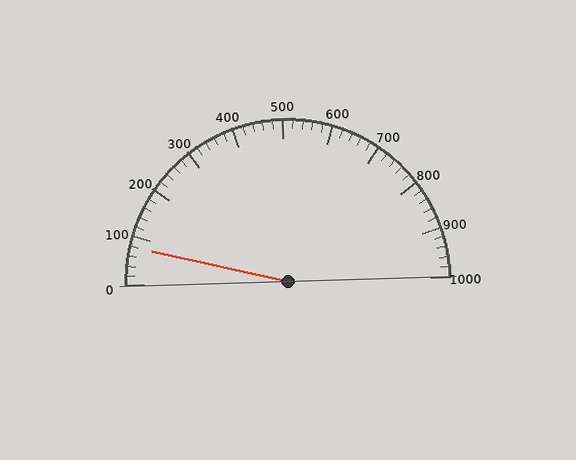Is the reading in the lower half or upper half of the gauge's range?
The reading is in the lower half of the range (0 to 1000).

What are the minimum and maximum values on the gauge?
The gauge ranges from 0 to 1000.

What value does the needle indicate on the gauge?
The needle indicates approximately 80.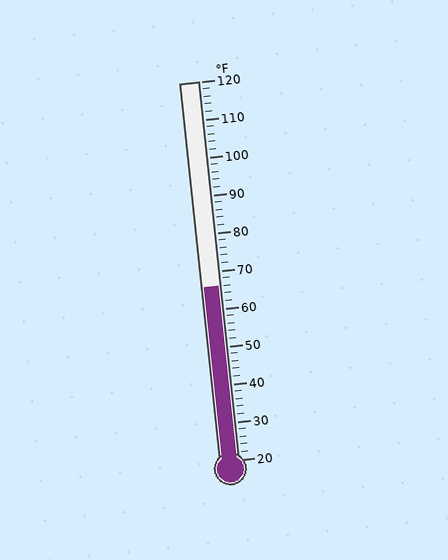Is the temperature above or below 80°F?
The temperature is below 80°F.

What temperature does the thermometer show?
The thermometer shows approximately 66°F.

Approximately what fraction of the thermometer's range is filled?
The thermometer is filled to approximately 45% of its range.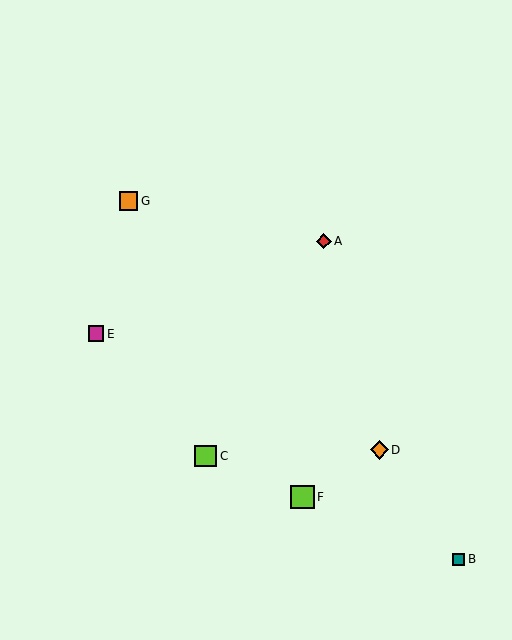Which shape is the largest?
The lime square (labeled F) is the largest.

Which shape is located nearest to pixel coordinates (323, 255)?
The red diamond (labeled A) at (324, 241) is nearest to that location.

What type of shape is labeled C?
Shape C is a lime square.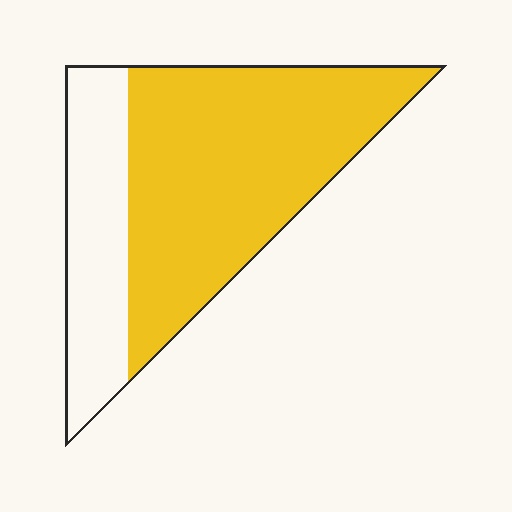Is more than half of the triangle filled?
Yes.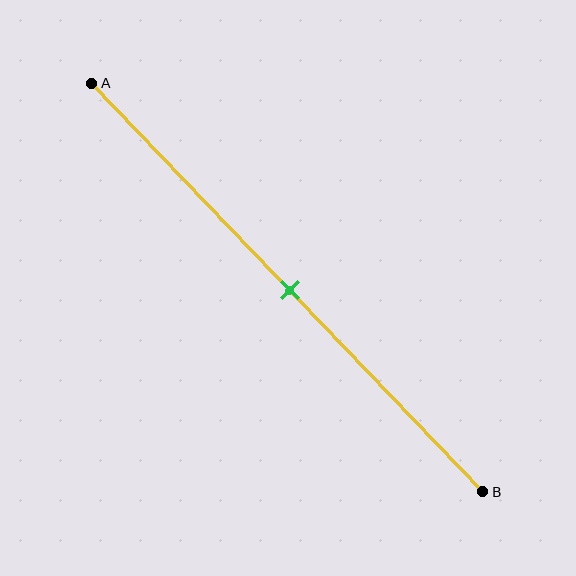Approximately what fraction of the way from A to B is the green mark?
The green mark is approximately 50% of the way from A to B.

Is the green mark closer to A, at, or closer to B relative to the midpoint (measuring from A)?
The green mark is approximately at the midpoint of segment AB.